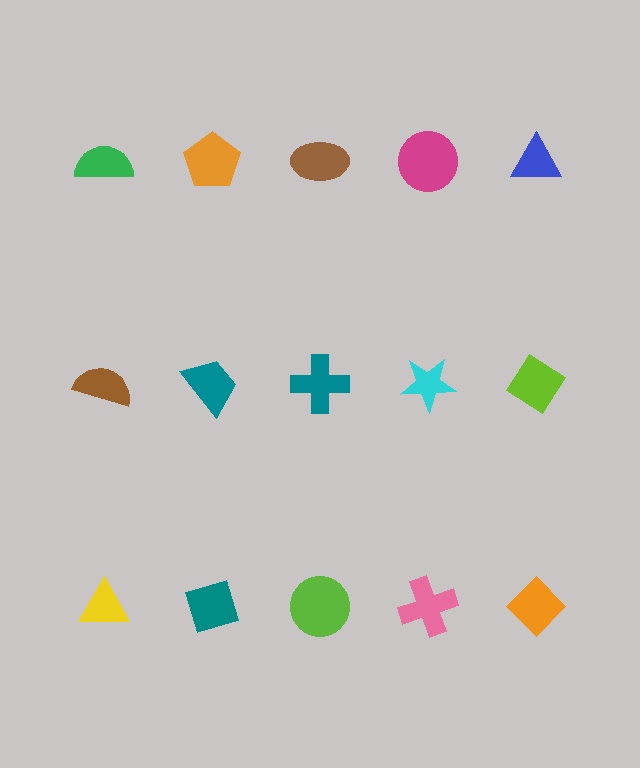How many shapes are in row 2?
5 shapes.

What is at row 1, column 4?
A magenta circle.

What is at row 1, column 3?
A brown ellipse.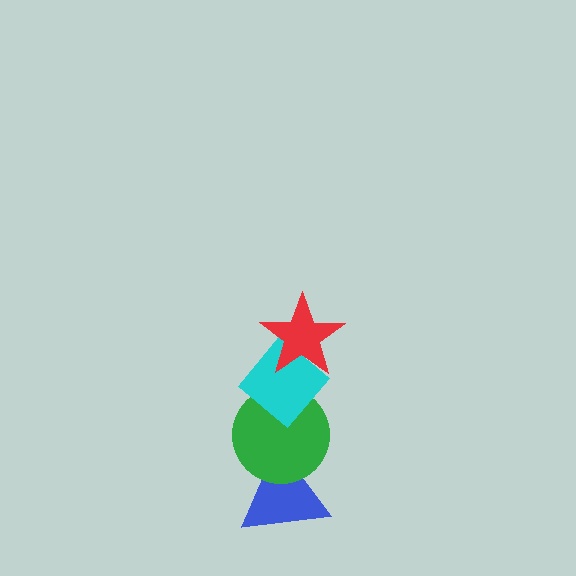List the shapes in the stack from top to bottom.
From top to bottom: the red star, the cyan diamond, the green circle, the blue triangle.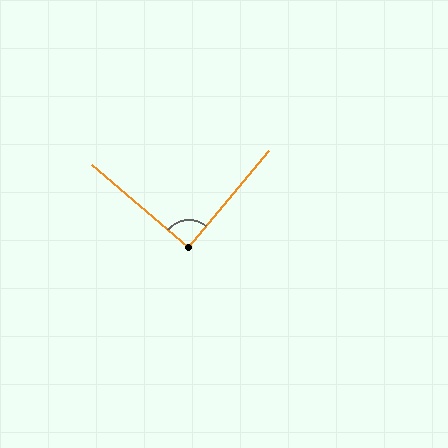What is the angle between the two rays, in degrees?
Approximately 89 degrees.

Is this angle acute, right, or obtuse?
It is approximately a right angle.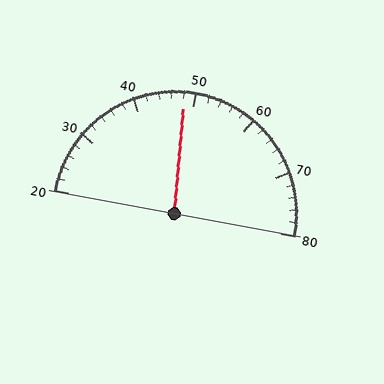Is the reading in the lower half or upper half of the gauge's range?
The reading is in the lower half of the range (20 to 80).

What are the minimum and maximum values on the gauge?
The gauge ranges from 20 to 80.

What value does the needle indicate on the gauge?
The needle indicates approximately 48.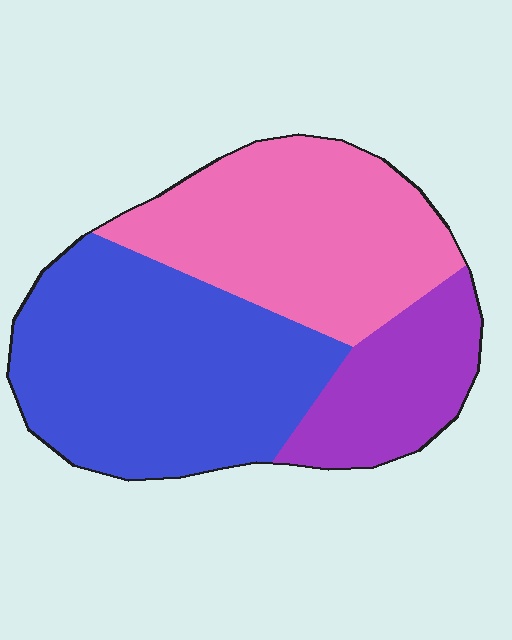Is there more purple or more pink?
Pink.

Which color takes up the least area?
Purple, at roughly 20%.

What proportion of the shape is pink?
Pink takes up between a third and a half of the shape.